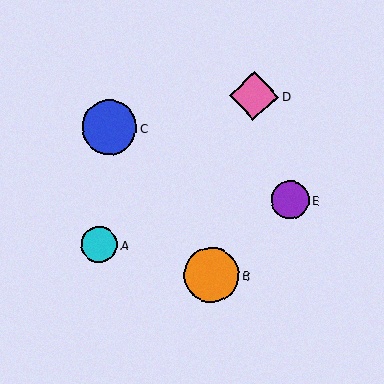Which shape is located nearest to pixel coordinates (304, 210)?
The purple circle (labeled E) at (290, 200) is nearest to that location.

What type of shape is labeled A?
Shape A is a cyan circle.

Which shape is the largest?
The orange circle (labeled B) is the largest.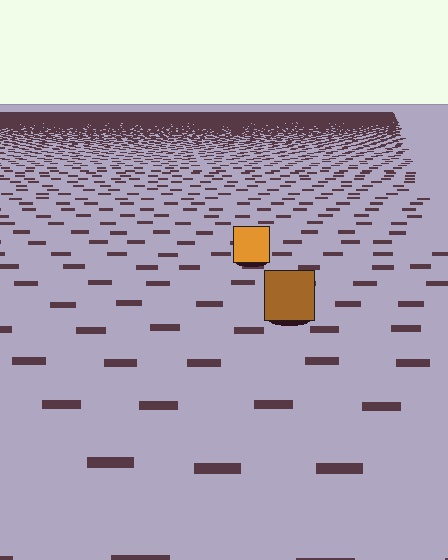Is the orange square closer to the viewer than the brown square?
No. The brown square is closer — you can tell from the texture gradient: the ground texture is coarser near it.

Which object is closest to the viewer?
The brown square is closest. The texture marks near it are larger and more spread out.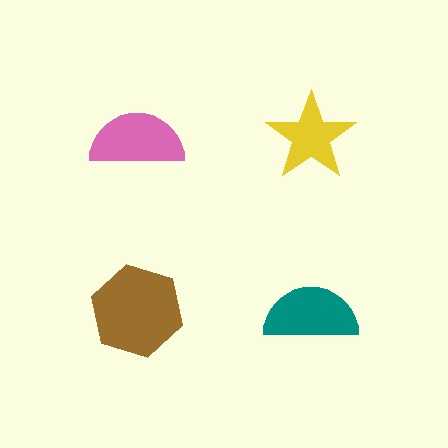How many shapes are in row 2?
2 shapes.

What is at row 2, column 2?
A teal semicircle.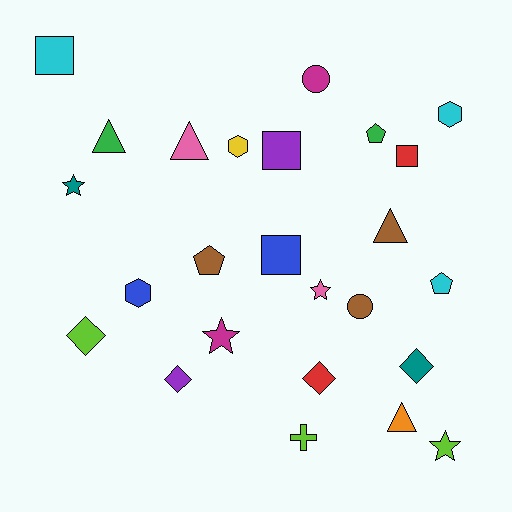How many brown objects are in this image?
There are 3 brown objects.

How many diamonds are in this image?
There are 4 diamonds.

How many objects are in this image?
There are 25 objects.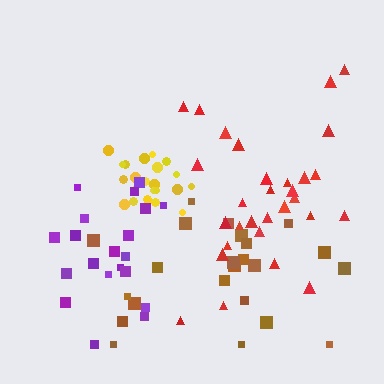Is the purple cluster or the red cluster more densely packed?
Purple.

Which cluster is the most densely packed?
Yellow.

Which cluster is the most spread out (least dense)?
Brown.